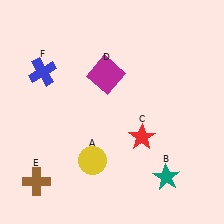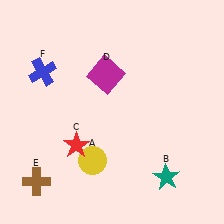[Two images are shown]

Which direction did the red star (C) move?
The red star (C) moved left.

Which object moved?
The red star (C) moved left.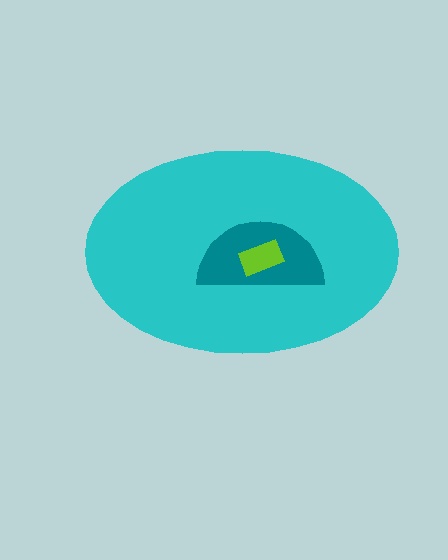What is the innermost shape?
The lime rectangle.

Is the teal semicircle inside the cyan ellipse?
Yes.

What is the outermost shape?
The cyan ellipse.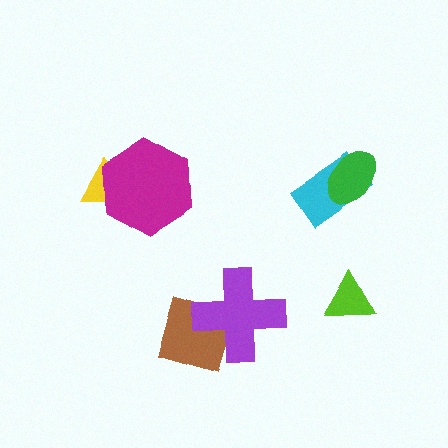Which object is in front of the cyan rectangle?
The green ellipse is in front of the cyan rectangle.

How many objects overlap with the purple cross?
1 object overlaps with the purple cross.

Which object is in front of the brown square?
The purple cross is in front of the brown square.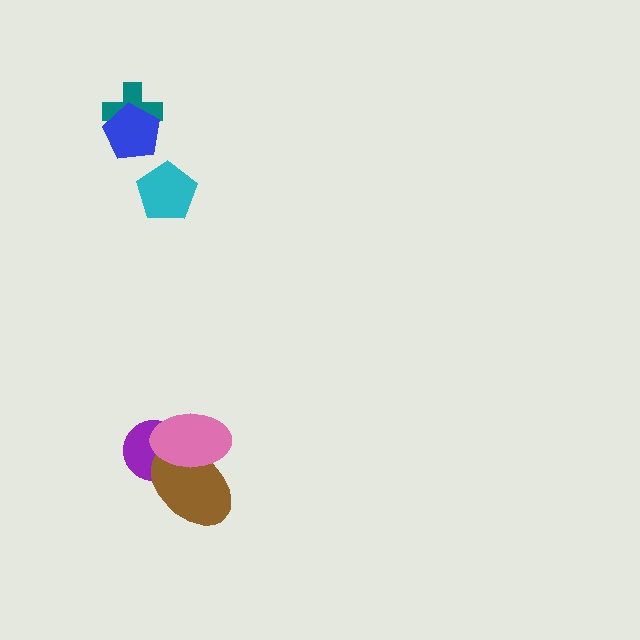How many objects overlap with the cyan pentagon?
0 objects overlap with the cyan pentagon.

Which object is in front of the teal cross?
The blue pentagon is in front of the teal cross.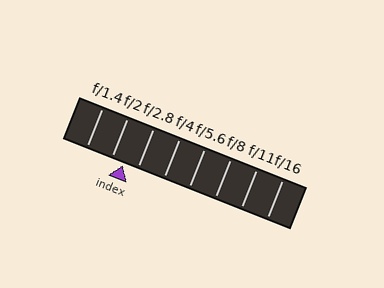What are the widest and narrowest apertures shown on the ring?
The widest aperture shown is f/1.4 and the narrowest is f/16.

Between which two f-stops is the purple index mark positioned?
The index mark is between f/2 and f/2.8.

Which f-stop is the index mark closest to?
The index mark is closest to f/2.